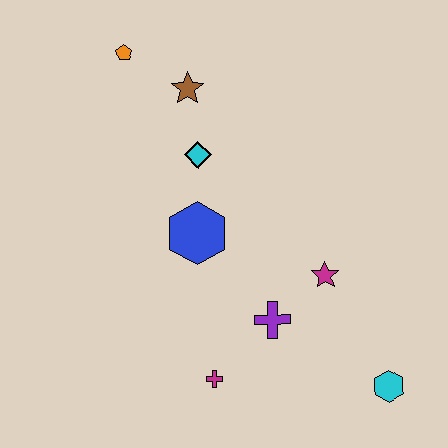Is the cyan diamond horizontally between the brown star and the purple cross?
Yes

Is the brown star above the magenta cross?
Yes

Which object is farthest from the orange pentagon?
The cyan hexagon is farthest from the orange pentagon.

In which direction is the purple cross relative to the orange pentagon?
The purple cross is below the orange pentagon.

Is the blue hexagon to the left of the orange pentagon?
No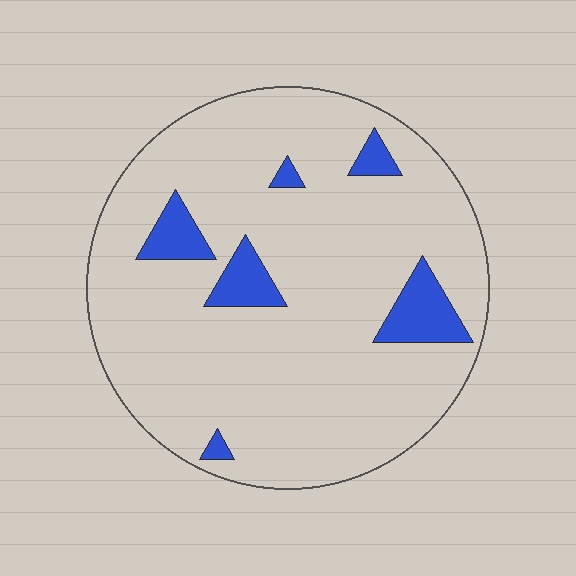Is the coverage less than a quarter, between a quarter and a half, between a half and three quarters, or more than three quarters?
Less than a quarter.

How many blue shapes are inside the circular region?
6.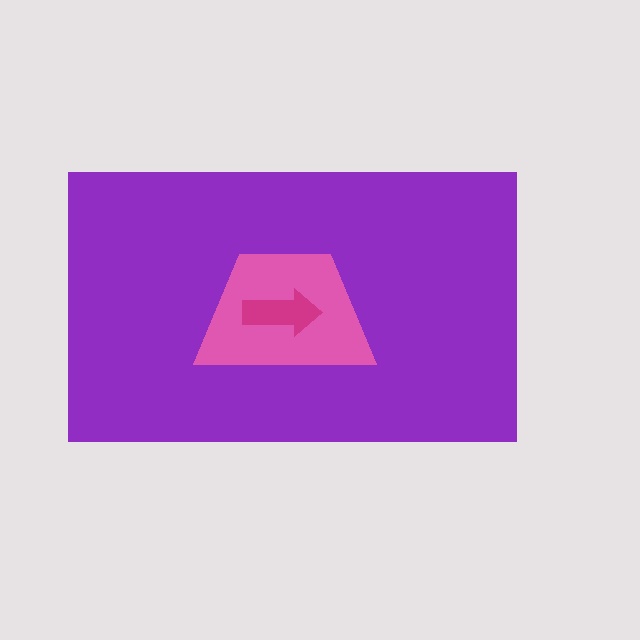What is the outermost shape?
The purple rectangle.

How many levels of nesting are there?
3.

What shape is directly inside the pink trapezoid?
The magenta arrow.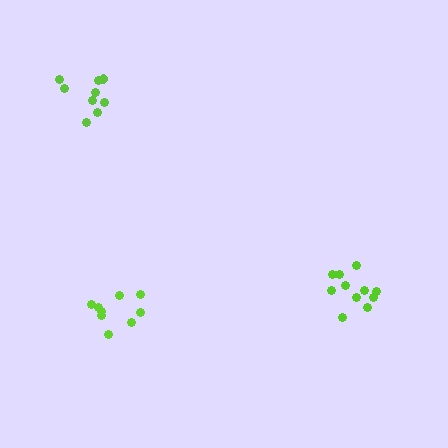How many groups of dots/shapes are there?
There are 3 groups.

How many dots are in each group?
Group 1: 9 dots, Group 2: 9 dots, Group 3: 11 dots (29 total).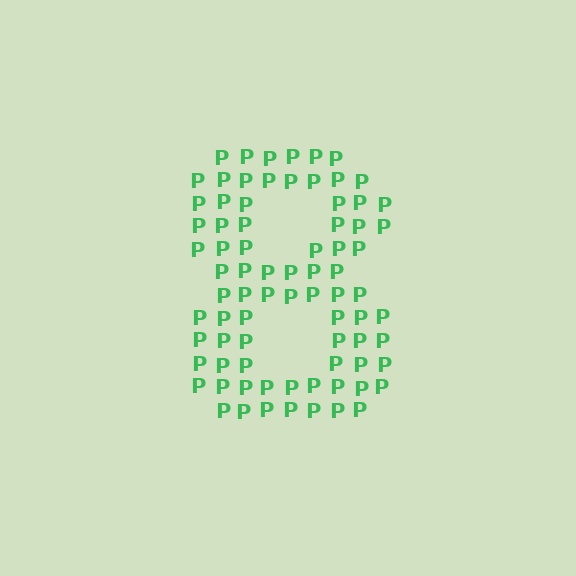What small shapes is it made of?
It is made of small letter P's.